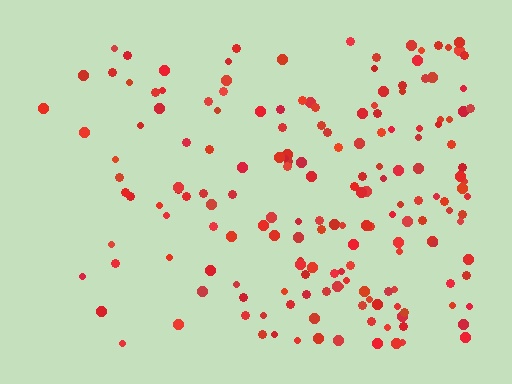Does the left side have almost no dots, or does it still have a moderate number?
Still a moderate number, just noticeably fewer than the right.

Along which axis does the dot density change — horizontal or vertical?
Horizontal.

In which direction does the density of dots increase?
From left to right, with the right side densest.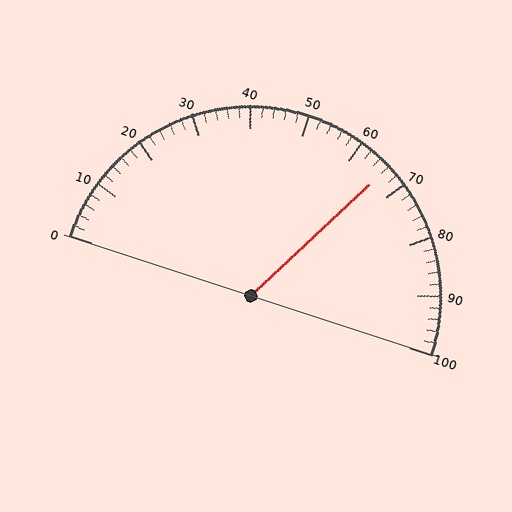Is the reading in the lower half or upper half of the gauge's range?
The reading is in the upper half of the range (0 to 100).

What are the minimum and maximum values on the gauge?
The gauge ranges from 0 to 100.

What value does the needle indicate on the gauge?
The needle indicates approximately 66.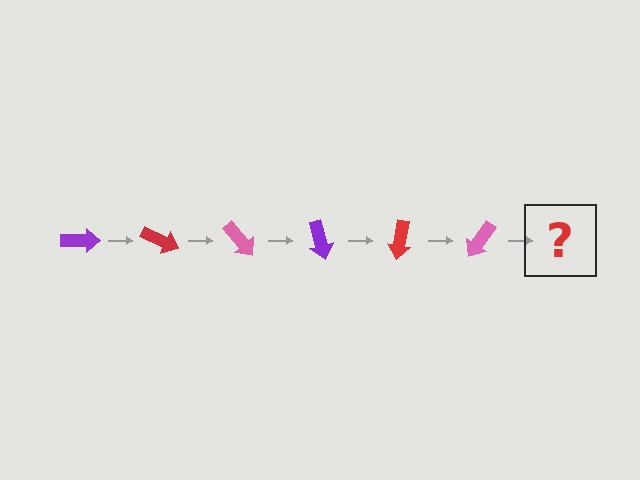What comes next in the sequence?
The next element should be a purple arrow, rotated 150 degrees from the start.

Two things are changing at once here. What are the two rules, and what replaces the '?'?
The two rules are that it rotates 25 degrees each step and the color cycles through purple, red, and pink. The '?' should be a purple arrow, rotated 150 degrees from the start.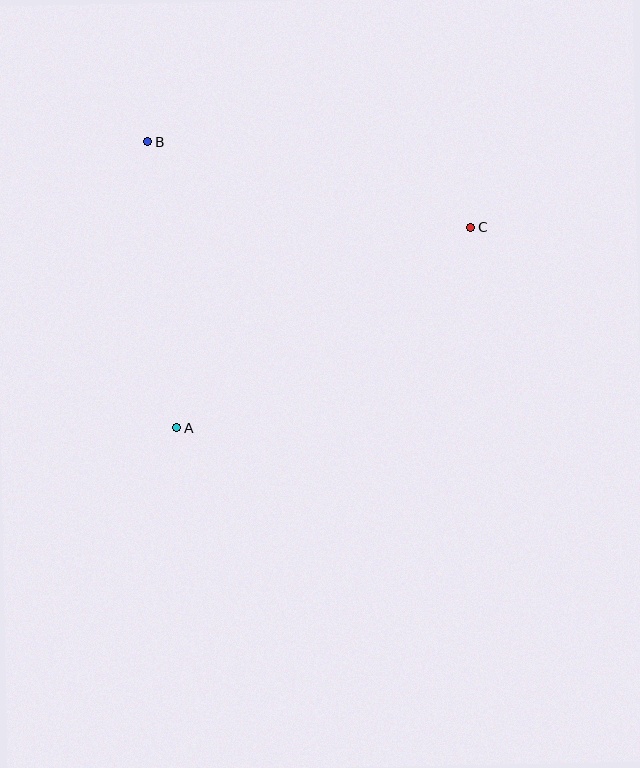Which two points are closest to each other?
Points A and B are closest to each other.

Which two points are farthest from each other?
Points A and C are farthest from each other.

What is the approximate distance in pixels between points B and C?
The distance between B and C is approximately 334 pixels.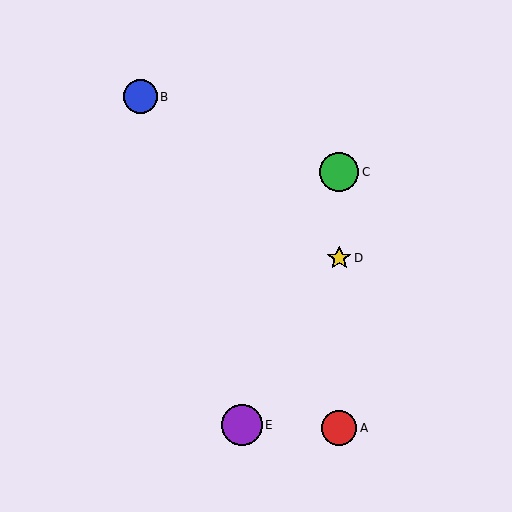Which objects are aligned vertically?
Objects A, C, D are aligned vertically.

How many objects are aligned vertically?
3 objects (A, C, D) are aligned vertically.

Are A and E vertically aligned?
No, A is at x≈339 and E is at x≈242.